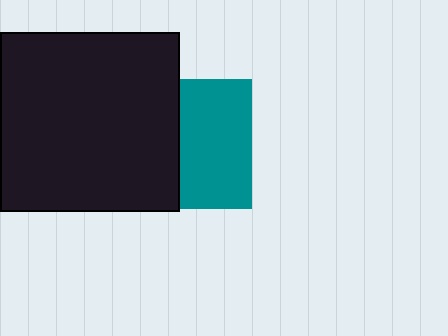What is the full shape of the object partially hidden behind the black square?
The partially hidden object is a teal square.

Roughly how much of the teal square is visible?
About half of it is visible (roughly 55%).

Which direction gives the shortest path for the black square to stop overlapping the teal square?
Moving left gives the shortest separation.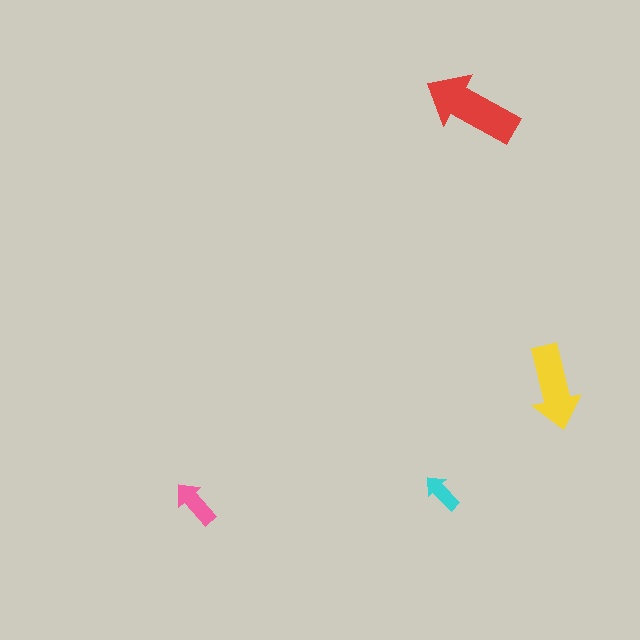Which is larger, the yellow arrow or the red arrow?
The red one.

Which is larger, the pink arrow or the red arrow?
The red one.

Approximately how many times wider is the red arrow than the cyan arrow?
About 2.5 times wider.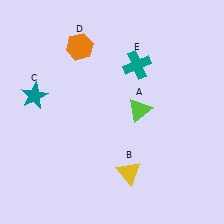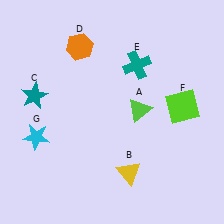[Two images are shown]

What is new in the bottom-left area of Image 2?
A cyan star (G) was added in the bottom-left area of Image 2.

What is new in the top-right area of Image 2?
A lime square (F) was added in the top-right area of Image 2.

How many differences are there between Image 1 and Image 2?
There are 2 differences between the two images.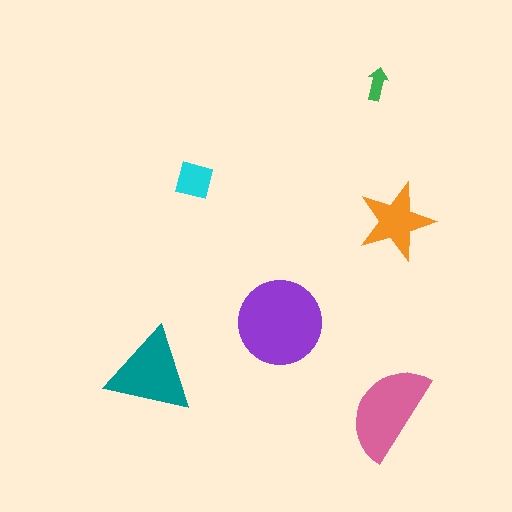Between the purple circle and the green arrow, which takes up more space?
The purple circle.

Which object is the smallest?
The green arrow.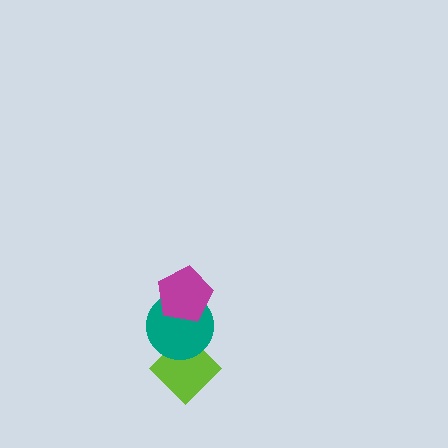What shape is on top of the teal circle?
The magenta pentagon is on top of the teal circle.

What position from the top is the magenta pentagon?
The magenta pentagon is 1st from the top.